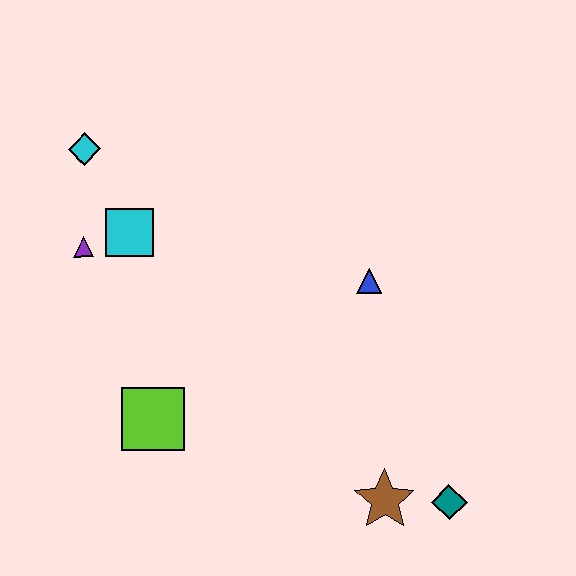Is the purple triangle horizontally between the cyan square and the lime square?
No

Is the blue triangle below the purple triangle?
Yes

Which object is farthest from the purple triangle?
The teal diamond is farthest from the purple triangle.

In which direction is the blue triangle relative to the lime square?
The blue triangle is to the right of the lime square.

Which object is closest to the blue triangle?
The brown star is closest to the blue triangle.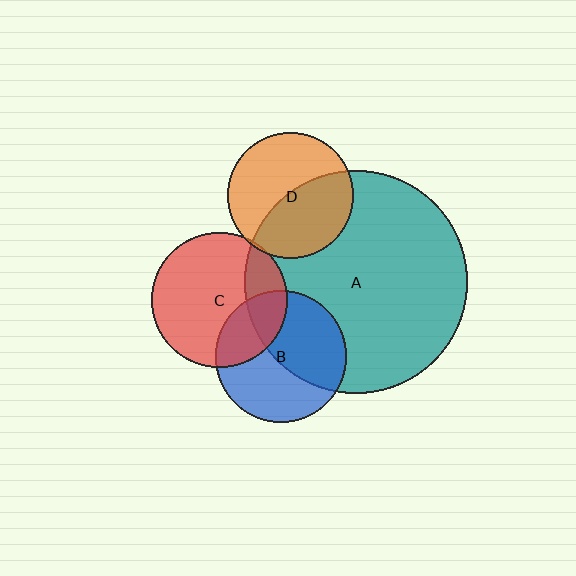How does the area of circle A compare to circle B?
Approximately 2.9 times.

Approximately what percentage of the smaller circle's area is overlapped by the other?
Approximately 20%.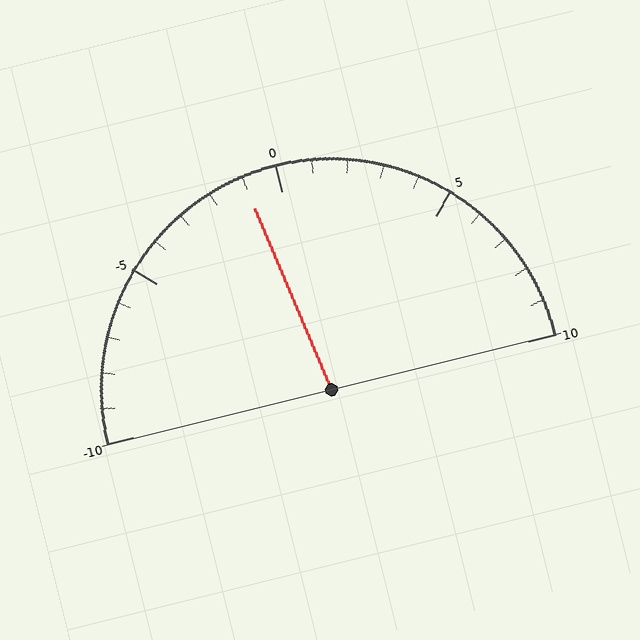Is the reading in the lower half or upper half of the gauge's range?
The reading is in the lower half of the range (-10 to 10).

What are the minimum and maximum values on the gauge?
The gauge ranges from -10 to 10.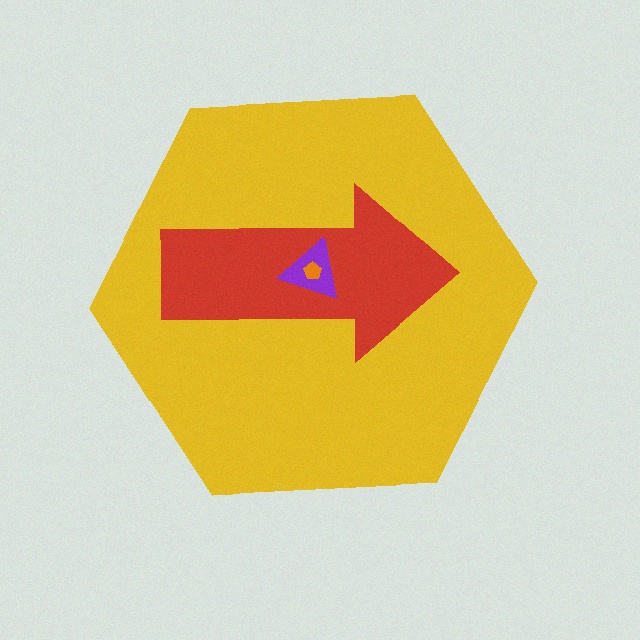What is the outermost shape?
The yellow hexagon.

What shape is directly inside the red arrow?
The purple triangle.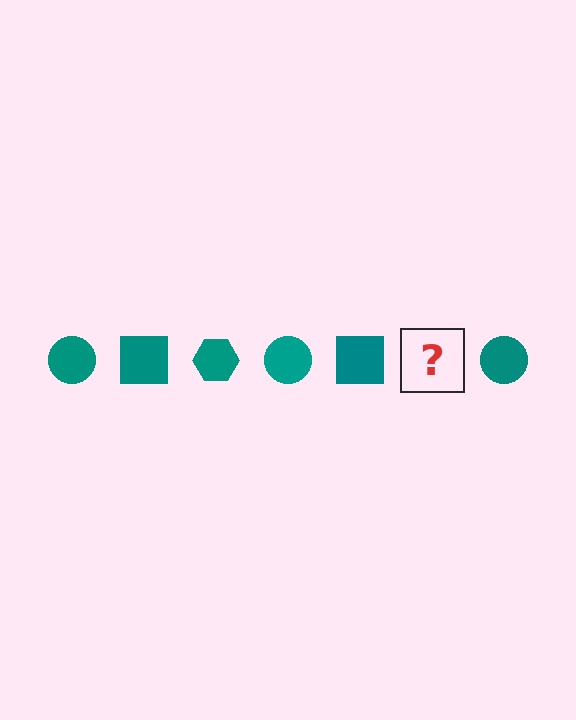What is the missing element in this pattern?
The missing element is a teal hexagon.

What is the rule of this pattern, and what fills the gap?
The rule is that the pattern cycles through circle, square, hexagon shapes in teal. The gap should be filled with a teal hexagon.